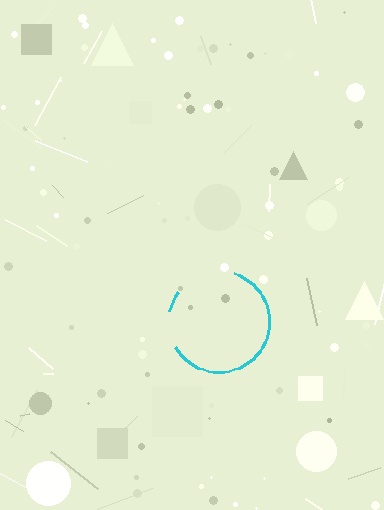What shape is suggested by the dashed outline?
The dashed outline suggests a circle.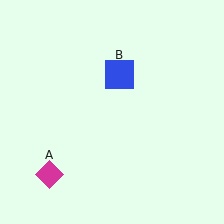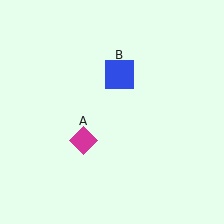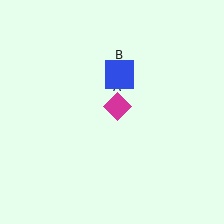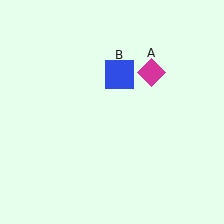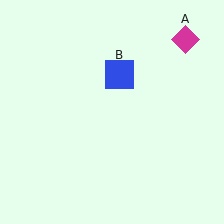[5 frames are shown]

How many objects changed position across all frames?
1 object changed position: magenta diamond (object A).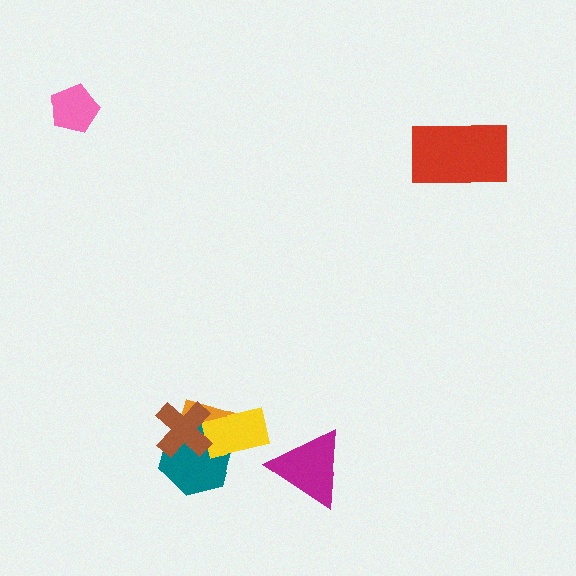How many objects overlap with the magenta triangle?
0 objects overlap with the magenta triangle.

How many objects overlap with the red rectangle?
0 objects overlap with the red rectangle.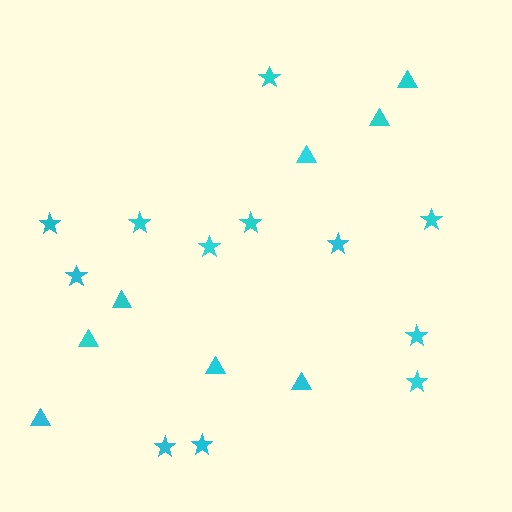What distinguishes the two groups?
There are 2 groups: one group of stars (12) and one group of triangles (8).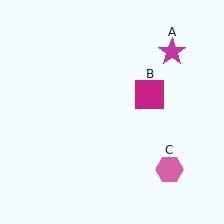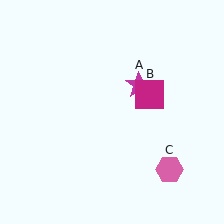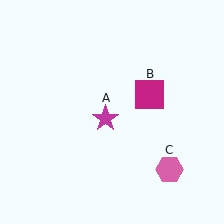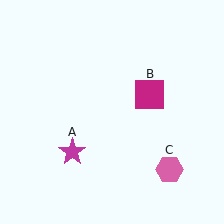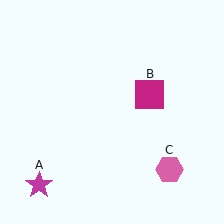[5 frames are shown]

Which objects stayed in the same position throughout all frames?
Magenta square (object B) and pink hexagon (object C) remained stationary.